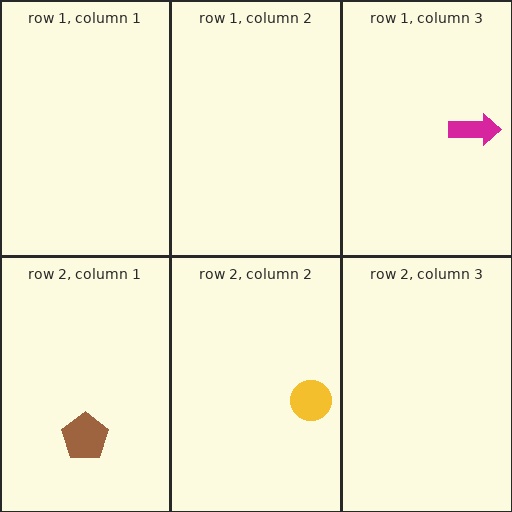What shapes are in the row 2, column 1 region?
The brown pentagon.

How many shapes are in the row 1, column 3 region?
1.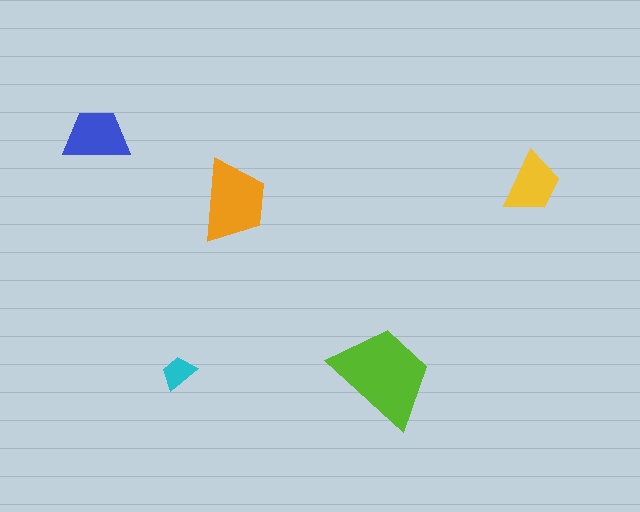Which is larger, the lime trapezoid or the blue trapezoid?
The lime one.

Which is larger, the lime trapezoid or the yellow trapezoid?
The lime one.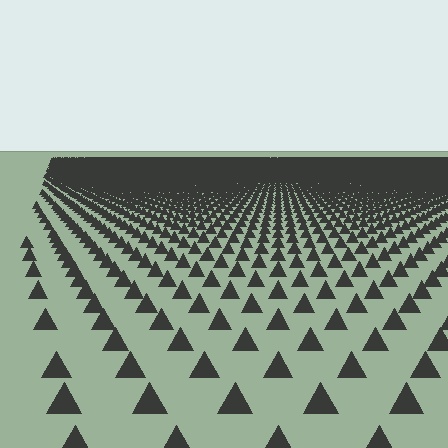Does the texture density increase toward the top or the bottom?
Density increases toward the top.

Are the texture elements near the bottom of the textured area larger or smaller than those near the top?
Larger. Near the bottom, elements are closer to the viewer and appear at a bigger on-screen size.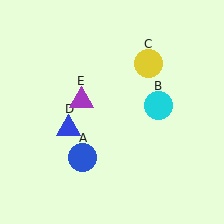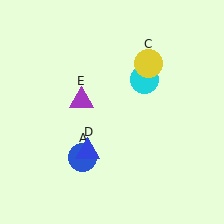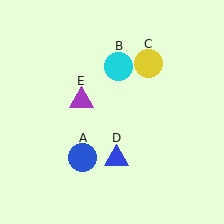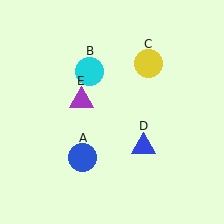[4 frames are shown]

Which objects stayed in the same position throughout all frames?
Blue circle (object A) and yellow circle (object C) and purple triangle (object E) remained stationary.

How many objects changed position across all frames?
2 objects changed position: cyan circle (object B), blue triangle (object D).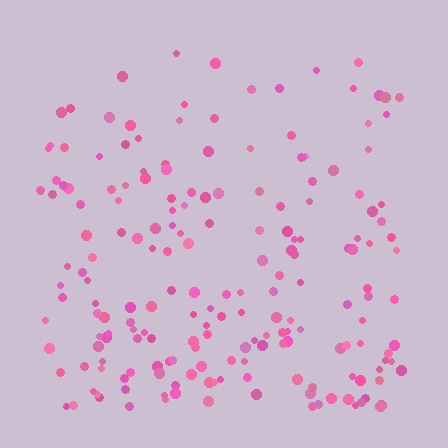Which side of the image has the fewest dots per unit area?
The top.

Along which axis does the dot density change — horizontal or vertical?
Vertical.